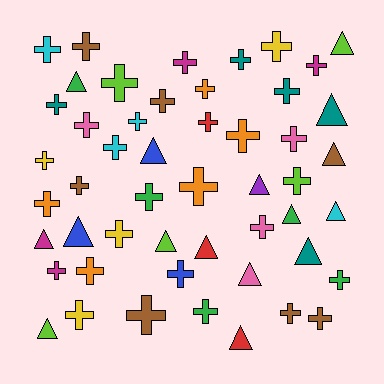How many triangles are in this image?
There are 16 triangles.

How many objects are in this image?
There are 50 objects.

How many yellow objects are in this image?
There are 4 yellow objects.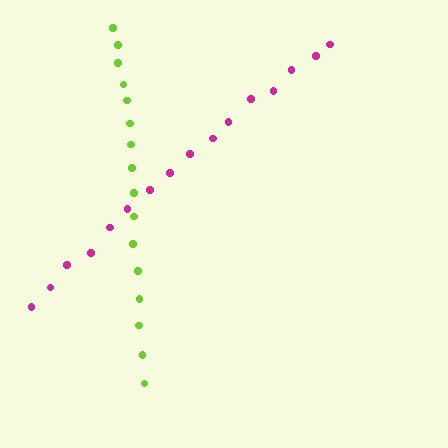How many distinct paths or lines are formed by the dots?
There are 2 distinct paths.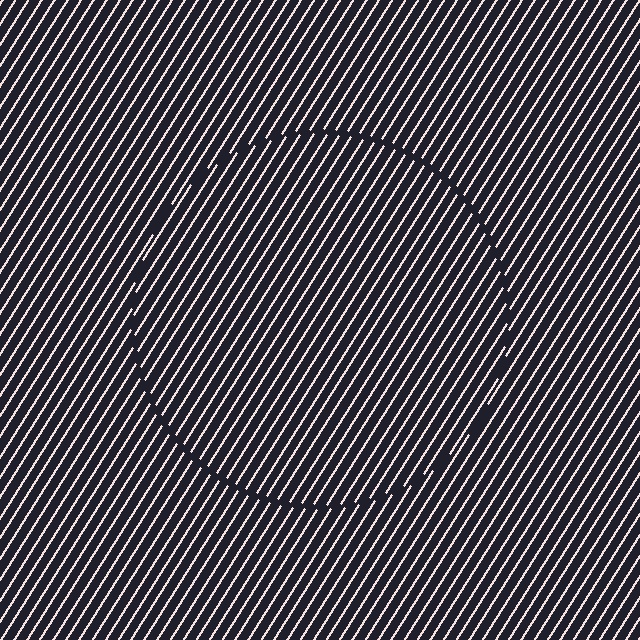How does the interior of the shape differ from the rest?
The interior of the shape contains the same grating, shifted by half a period — the contour is defined by the phase discontinuity where line-ends from the inner and outer gratings abut.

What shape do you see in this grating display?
An illusory circle. The interior of the shape contains the same grating, shifted by half a period — the contour is defined by the phase discontinuity where line-ends from the inner and outer gratings abut.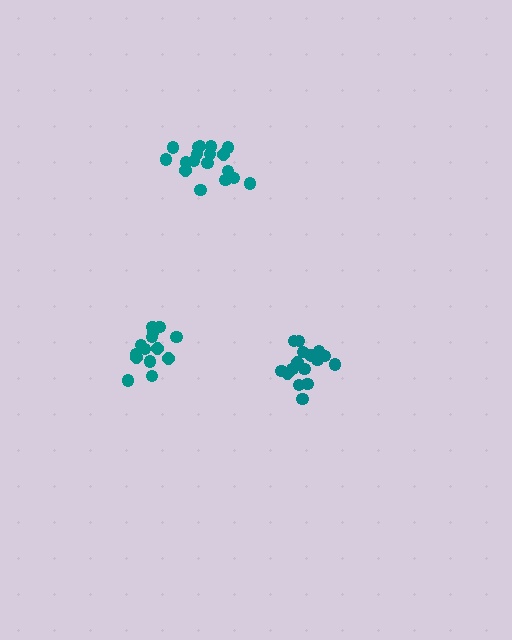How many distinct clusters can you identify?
There are 3 distinct clusters.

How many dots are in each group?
Group 1: 18 dots, Group 2: 14 dots, Group 3: 19 dots (51 total).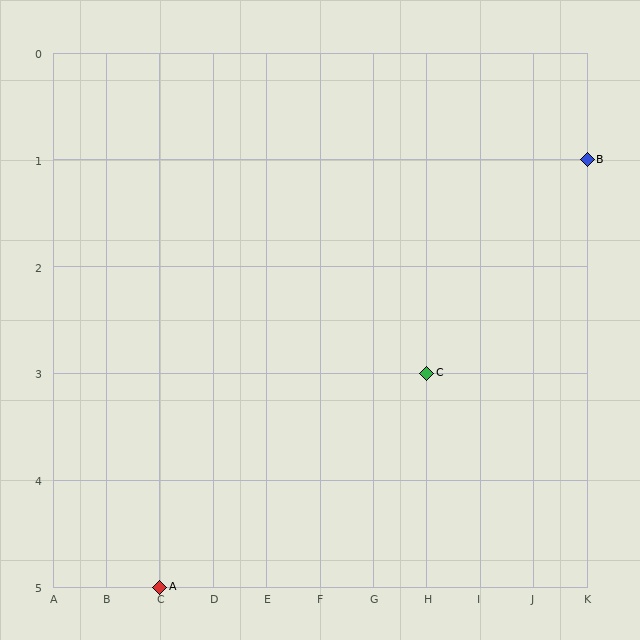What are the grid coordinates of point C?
Point C is at grid coordinates (H, 3).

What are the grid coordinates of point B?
Point B is at grid coordinates (K, 1).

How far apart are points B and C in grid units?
Points B and C are 3 columns and 2 rows apart (about 3.6 grid units diagonally).